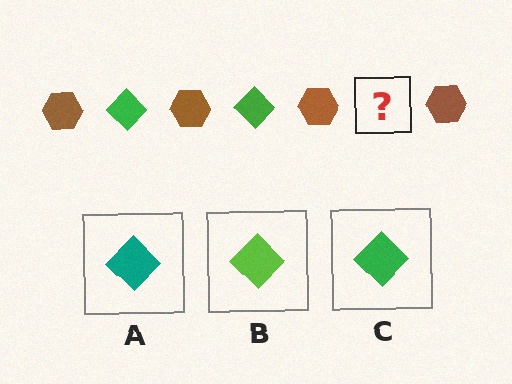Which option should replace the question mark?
Option C.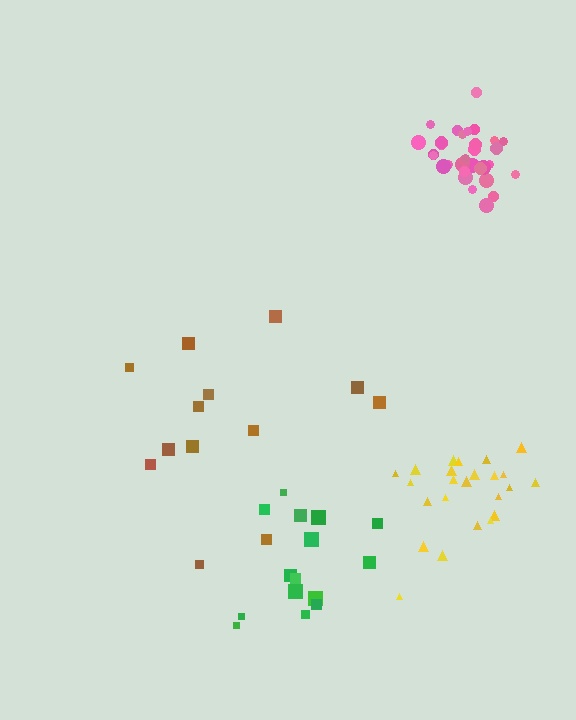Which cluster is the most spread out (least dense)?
Brown.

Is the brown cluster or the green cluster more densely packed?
Green.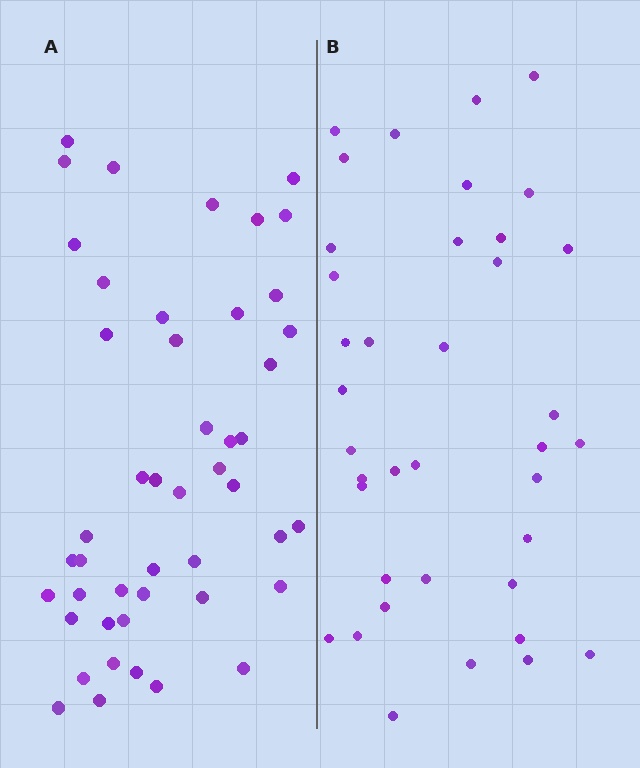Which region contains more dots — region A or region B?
Region A (the left region) has more dots.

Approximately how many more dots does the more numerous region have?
Region A has roughly 8 or so more dots than region B.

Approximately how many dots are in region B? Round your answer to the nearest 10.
About 40 dots. (The exact count is 38, which rounds to 40.)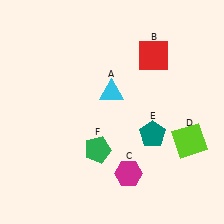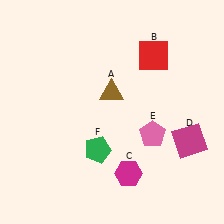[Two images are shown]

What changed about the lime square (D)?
In Image 1, D is lime. In Image 2, it changed to magenta.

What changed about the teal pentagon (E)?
In Image 1, E is teal. In Image 2, it changed to pink.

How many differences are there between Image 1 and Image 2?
There are 3 differences between the two images.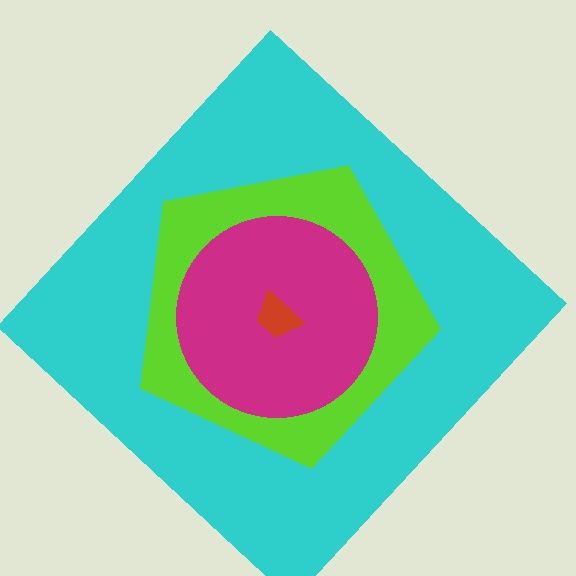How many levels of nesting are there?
4.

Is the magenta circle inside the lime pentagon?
Yes.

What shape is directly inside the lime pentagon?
The magenta circle.